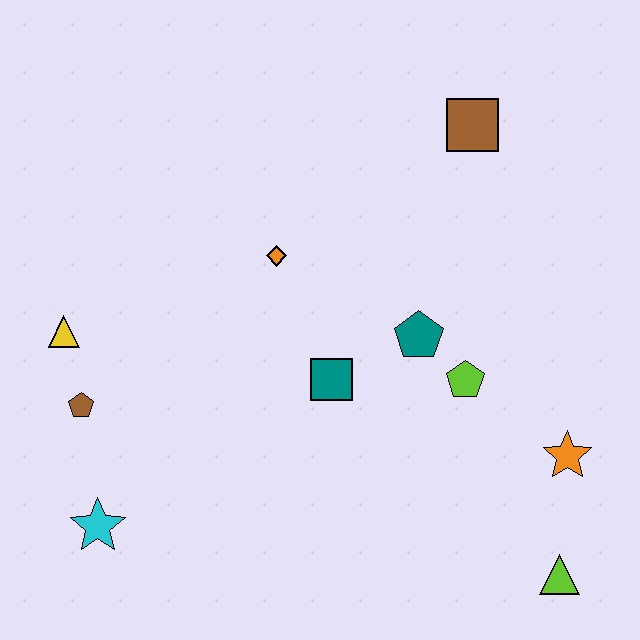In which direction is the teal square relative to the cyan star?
The teal square is to the right of the cyan star.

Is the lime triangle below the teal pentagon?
Yes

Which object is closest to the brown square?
The teal pentagon is closest to the brown square.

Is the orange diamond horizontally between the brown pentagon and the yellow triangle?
No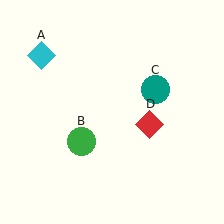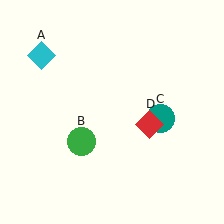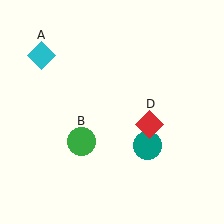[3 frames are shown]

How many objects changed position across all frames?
1 object changed position: teal circle (object C).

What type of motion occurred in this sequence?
The teal circle (object C) rotated clockwise around the center of the scene.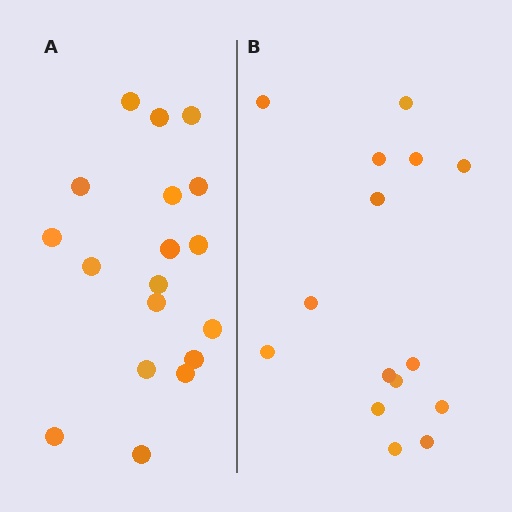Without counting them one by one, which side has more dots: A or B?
Region A (the left region) has more dots.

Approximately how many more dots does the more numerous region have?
Region A has just a few more — roughly 2 or 3 more dots than region B.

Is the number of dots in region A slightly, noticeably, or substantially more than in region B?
Region A has only slightly more — the two regions are fairly close. The ratio is roughly 1.2 to 1.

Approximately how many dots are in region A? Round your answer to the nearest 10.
About 20 dots. (The exact count is 18, which rounds to 20.)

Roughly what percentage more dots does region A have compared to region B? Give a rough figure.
About 20% more.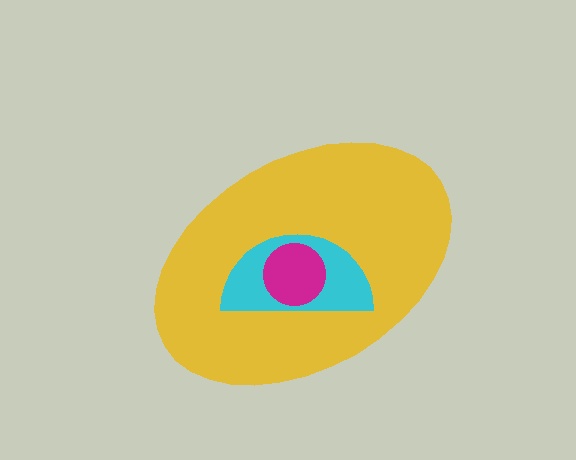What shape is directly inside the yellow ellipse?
The cyan semicircle.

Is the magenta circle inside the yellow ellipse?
Yes.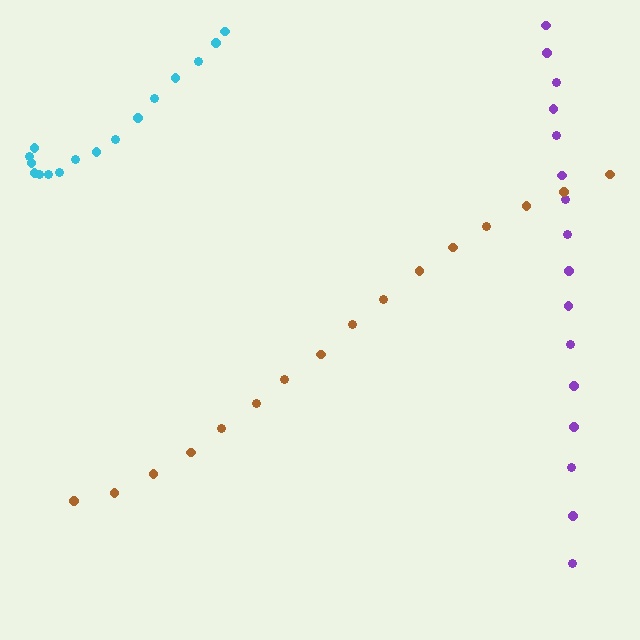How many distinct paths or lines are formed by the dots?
There are 3 distinct paths.